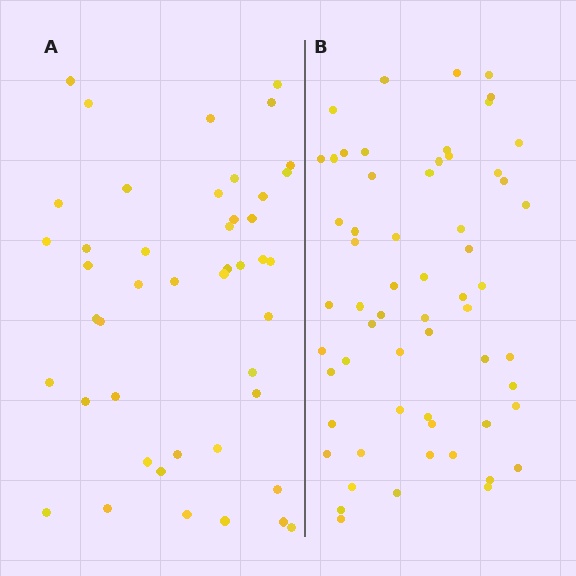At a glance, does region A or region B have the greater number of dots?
Region B (the right region) has more dots.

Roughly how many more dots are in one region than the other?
Region B has approximately 15 more dots than region A.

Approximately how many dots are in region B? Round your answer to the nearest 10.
About 60 dots.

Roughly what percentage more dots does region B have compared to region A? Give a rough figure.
About 35% more.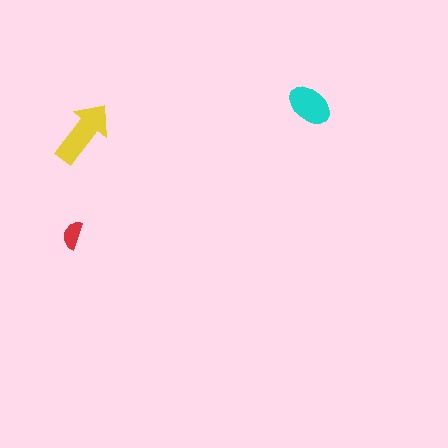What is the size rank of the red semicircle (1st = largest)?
3rd.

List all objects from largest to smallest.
The yellow arrow, the cyan ellipse, the red semicircle.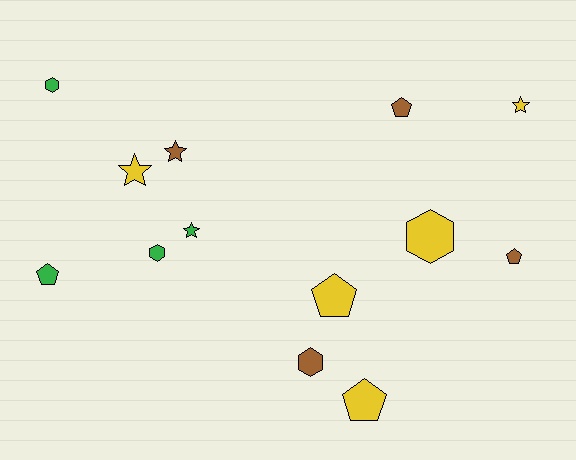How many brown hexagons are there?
There is 1 brown hexagon.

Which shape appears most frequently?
Pentagon, with 5 objects.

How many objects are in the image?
There are 13 objects.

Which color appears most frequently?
Yellow, with 5 objects.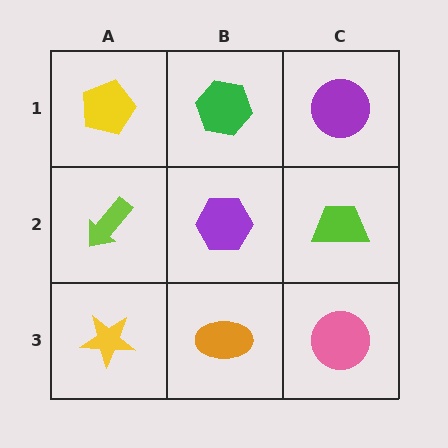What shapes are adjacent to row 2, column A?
A yellow pentagon (row 1, column A), a yellow star (row 3, column A), a purple hexagon (row 2, column B).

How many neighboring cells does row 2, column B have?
4.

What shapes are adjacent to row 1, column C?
A lime trapezoid (row 2, column C), a green hexagon (row 1, column B).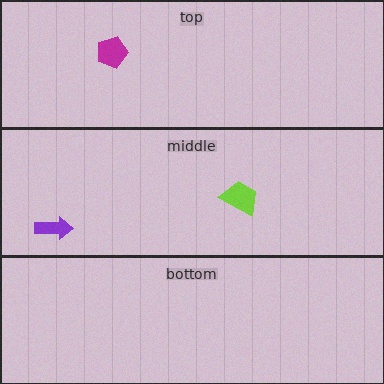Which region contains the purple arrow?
The middle region.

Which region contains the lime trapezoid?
The middle region.